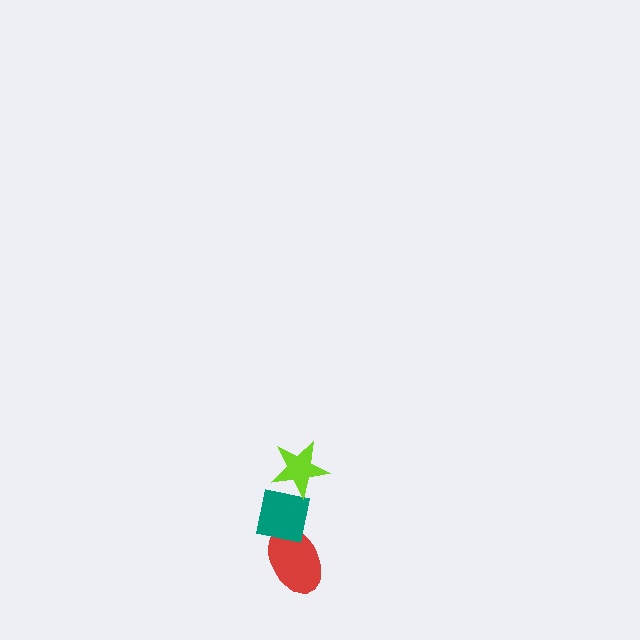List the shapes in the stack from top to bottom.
From top to bottom: the lime star, the teal square, the red ellipse.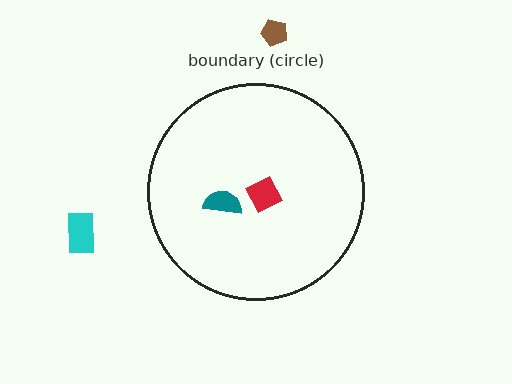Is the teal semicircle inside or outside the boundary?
Inside.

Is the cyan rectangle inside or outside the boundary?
Outside.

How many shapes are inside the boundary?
2 inside, 2 outside.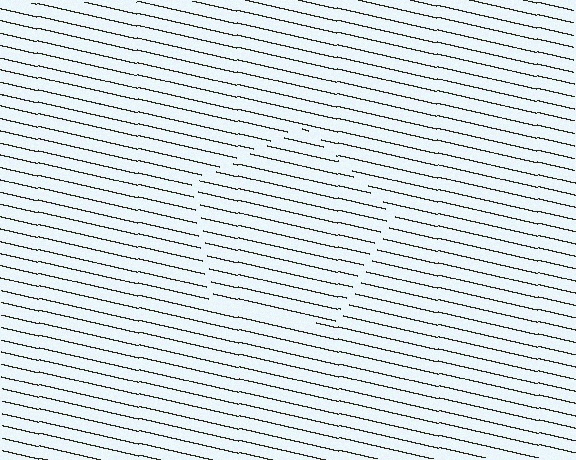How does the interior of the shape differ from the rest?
The interior of the shape contains the same grating, shifted by half a period — the contour is defined by the phase discontinuity where line-ends from the inner and outer gratings abut.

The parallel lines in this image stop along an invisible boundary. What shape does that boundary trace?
An illusory pentagon. The interior of the shape contains the same grating, shifted by half a period — the contour is defined by the phase discontinuity where line-ends from the inner and outer gratings abut.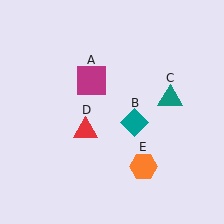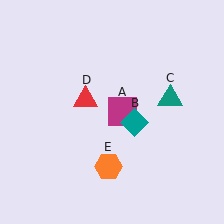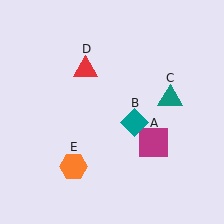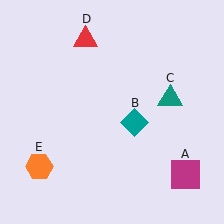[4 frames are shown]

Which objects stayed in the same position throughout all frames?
Teal diamond (object B) and teal triangle (object C) remained stationary.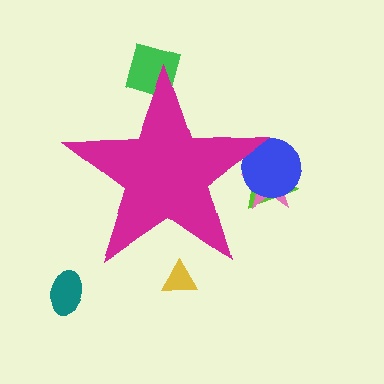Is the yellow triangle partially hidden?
Yes, the yellow triangle is partially hidden behind the magenta star.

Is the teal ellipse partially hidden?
No, the teal ellipse is fully visible.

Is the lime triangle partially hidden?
Yes, the lime triangle is partially hidden behind the magenta star.